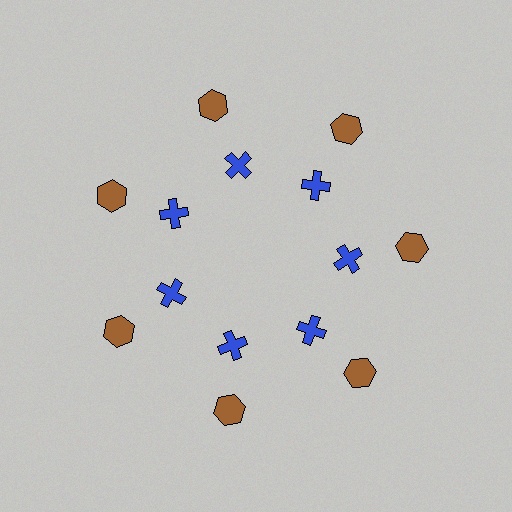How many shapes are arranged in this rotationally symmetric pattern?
There are 14 shapes, arranged in 7 groups of 2.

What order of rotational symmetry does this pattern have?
This pattern has 7-fold rotational symmetry.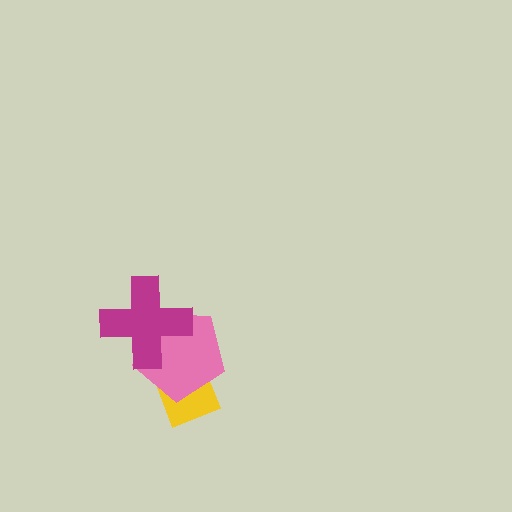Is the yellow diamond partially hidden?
Yes, it is partially covered by another shape.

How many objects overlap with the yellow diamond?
1 object overlaps with the yellow diamond.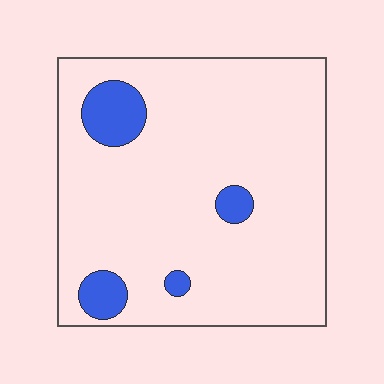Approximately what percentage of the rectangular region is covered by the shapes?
Approximately 10%.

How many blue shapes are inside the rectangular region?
4.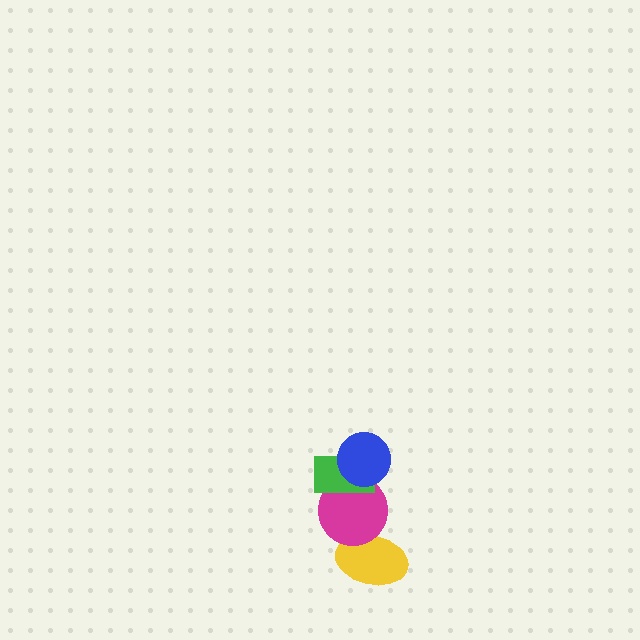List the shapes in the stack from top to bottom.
From top to bottom: the blue circle, the green rectangle, the magenta circle, the yellow ellipse.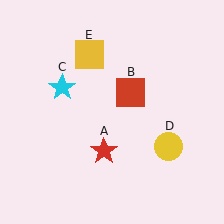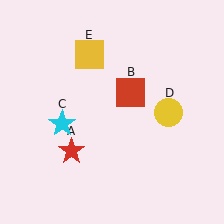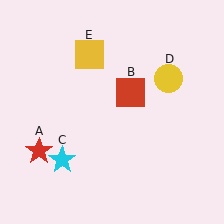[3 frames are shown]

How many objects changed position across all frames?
3 objects changed position: red star (object A), cyan star (object C), yellow circle (object D).